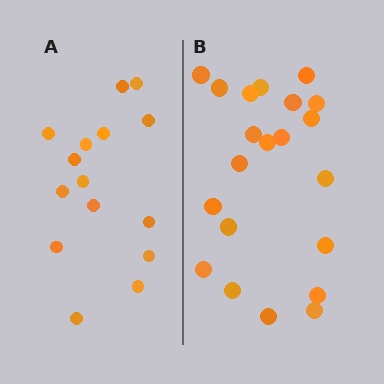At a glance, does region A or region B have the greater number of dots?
Region B (the right region) has more dots.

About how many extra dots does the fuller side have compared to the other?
Region B has about 6 more dots than region A.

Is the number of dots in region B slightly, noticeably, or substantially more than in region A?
Region B has noticeably more, but not dramatically so. The ratio is roughly 1.4 to 1.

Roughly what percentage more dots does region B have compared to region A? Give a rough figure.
About 40% more.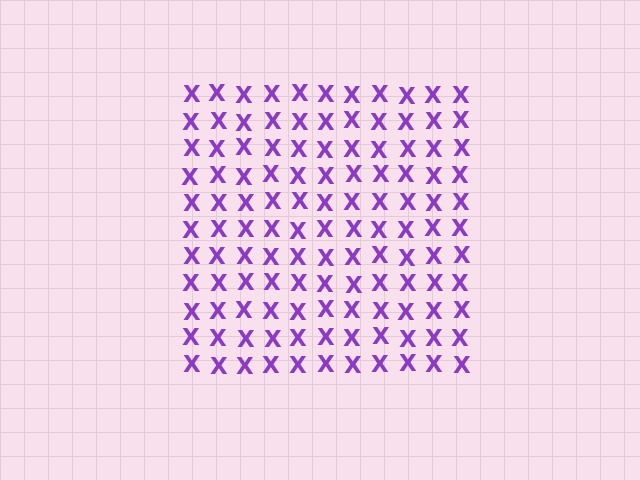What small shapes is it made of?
It is made of small letter X's.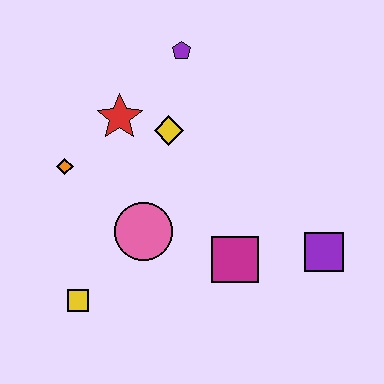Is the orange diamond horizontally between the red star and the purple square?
No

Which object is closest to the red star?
The yellow diamond is closest to the red star.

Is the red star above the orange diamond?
Yes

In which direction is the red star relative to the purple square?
The red star is to the left of the purple square.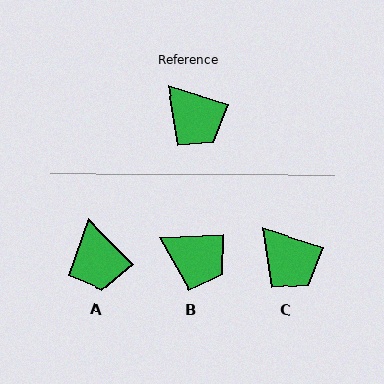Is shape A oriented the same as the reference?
No, it is off by about 28 degrees.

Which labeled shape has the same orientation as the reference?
C.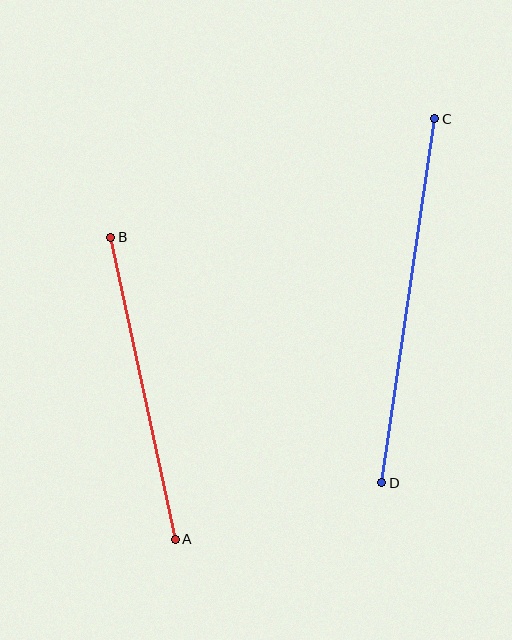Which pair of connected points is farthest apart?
Points C and D are farthest apart.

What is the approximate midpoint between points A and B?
The midpoint is at approximately (143, 388) pixels.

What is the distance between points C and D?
The distance is approximately 368 pixels.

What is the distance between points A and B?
The distance is approximately 309 pixels.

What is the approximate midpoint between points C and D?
The midpoint is at approximately (408, 301) pixels.